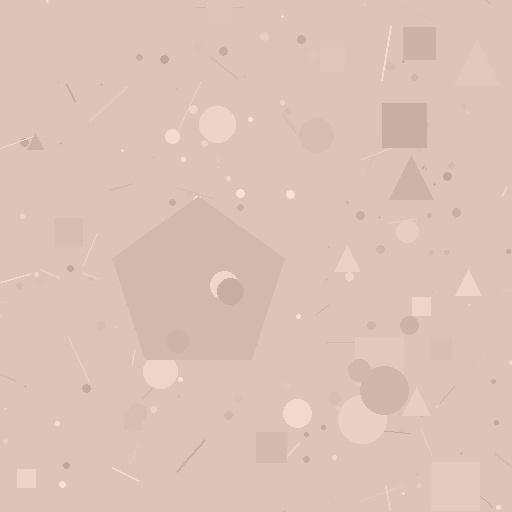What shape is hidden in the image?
A pentagon is hidden in the image.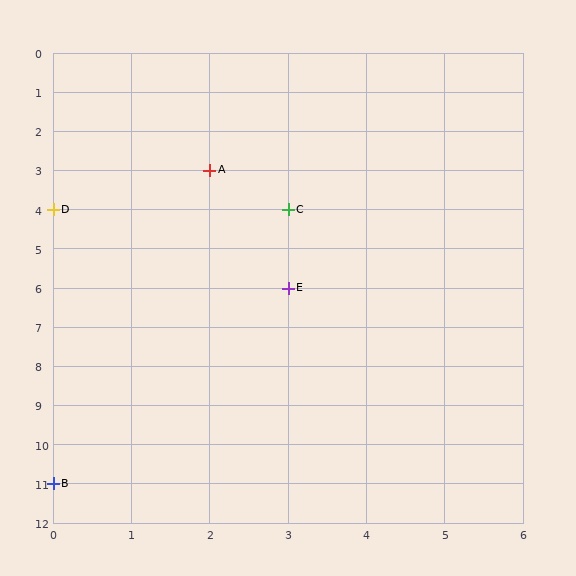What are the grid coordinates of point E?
Point E is at grid coordinates (3, 6).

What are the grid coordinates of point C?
Point C is at grid coordinates (3, 4).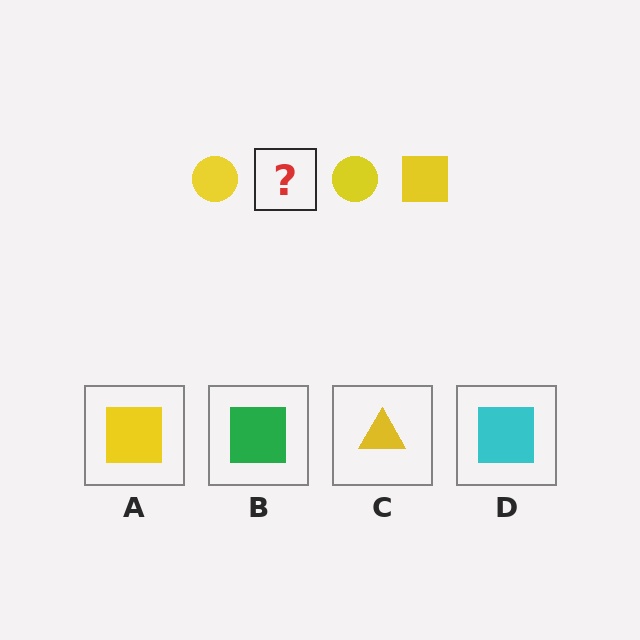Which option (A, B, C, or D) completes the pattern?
A.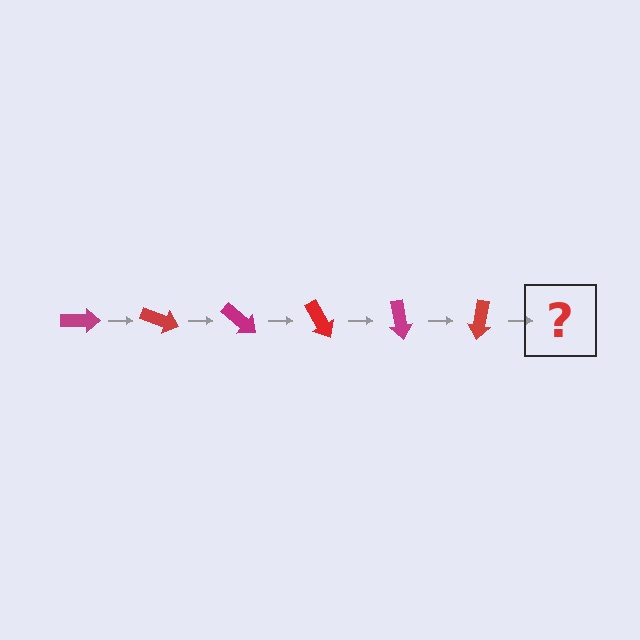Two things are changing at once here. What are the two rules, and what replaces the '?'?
The two rules are that it rotates 20 degrees each step and the color cycles through magenta and red. The '?' should be a magenta arrow, rotated 120 degrees from the start.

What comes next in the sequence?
The next element should be a magenta arrow, rotated 120 degrees from the start.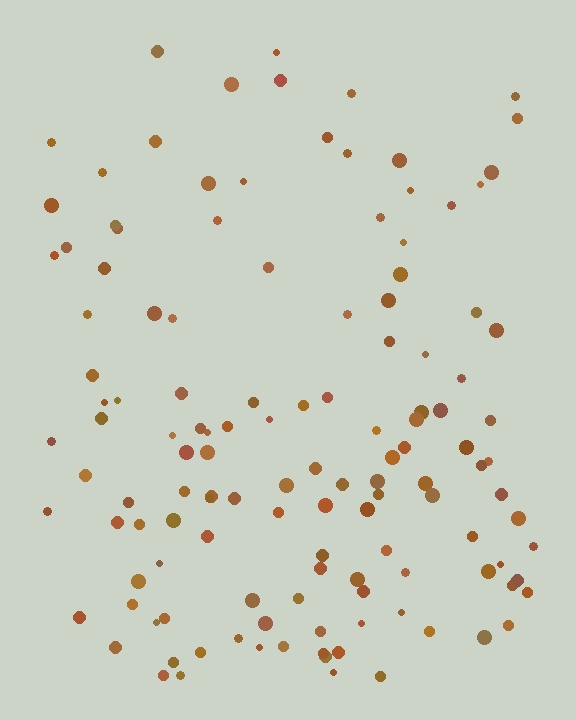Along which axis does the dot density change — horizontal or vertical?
Vertical.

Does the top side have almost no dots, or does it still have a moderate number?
Still a moderate number, just noticeably fewer than the bottom.